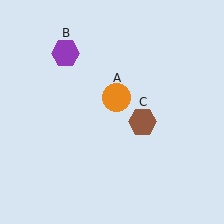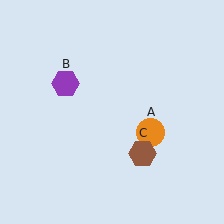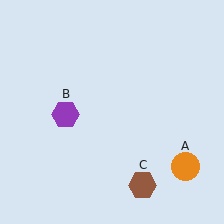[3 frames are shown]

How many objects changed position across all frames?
3 objects changed position: orange circle (object A), purple hexagon (object B), brown hexagon (object C).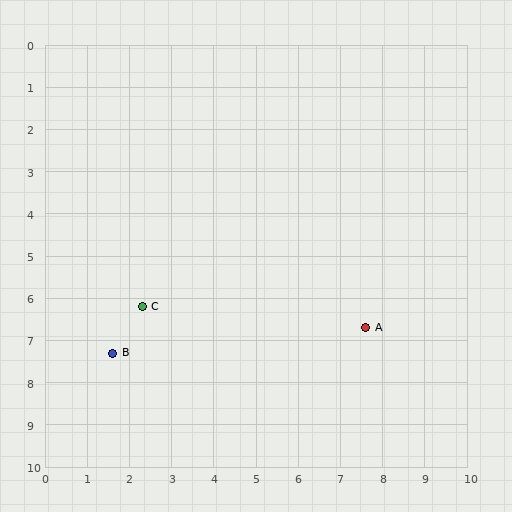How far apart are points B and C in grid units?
Points B and C are about 1.3 grid units apart.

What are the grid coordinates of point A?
Point A is at approximately (7.6, 6.7).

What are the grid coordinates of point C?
Point C is at approximately (2.3, 6.2).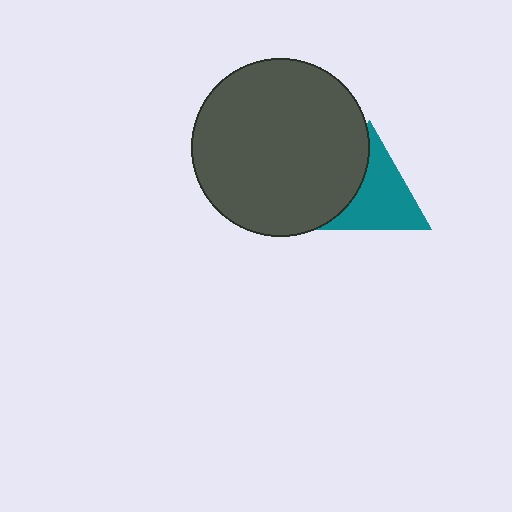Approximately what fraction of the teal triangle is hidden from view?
Roughly 33% of the teal triangle is hidden behind the dark gray circle.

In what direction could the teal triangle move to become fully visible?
The teal triangle could move right. That would shift it out from behind the dark gray circle entirely.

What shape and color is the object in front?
The object in front is a dark gray circle.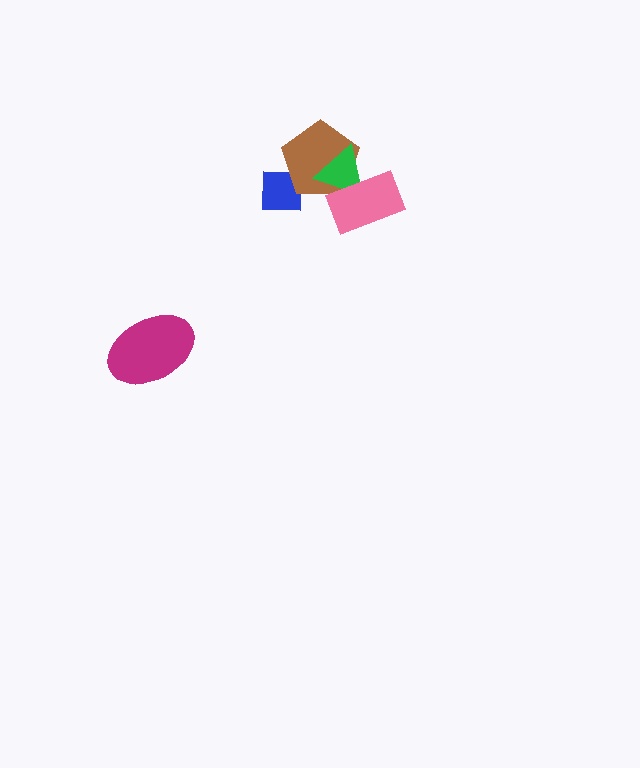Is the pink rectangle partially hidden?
No, no other shape covers it.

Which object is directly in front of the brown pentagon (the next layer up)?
The green triangle is directly in front of the brown pentagon.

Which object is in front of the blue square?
The brown pentagon is in front of the blue square.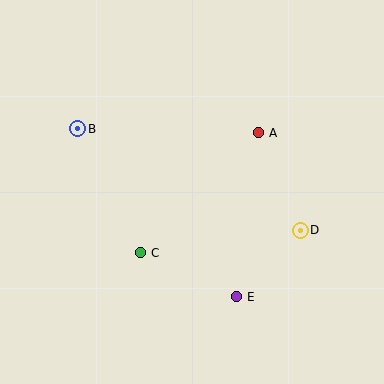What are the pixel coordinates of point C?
Point C is at (141, 253).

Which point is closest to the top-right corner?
Point A is closest to the top-right corner.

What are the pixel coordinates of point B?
Point B is at (78, 129).